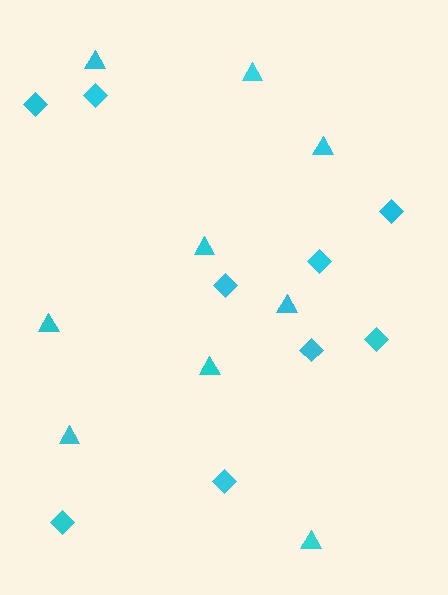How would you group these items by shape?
There are 2 groups: one group of triangles (9) and one group of diamonds (9).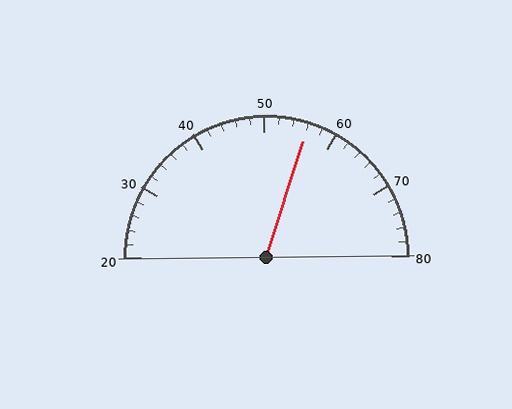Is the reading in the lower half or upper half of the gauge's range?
The reading is in the upper half of the range (20 to 80).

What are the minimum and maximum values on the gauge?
The gauge ranges from 20 to 80.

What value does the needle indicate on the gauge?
The needle indicates approximately 56.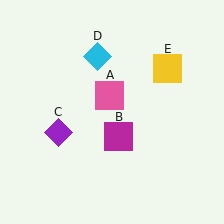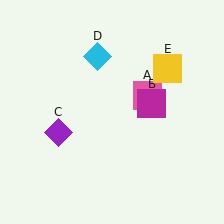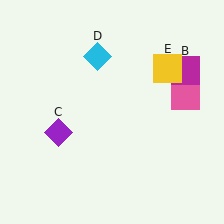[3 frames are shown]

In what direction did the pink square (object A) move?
The pink square (object A) moved right.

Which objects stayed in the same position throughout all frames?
Purple diamond (object C) and cyan diamond (object D) and yellow square (object E) remained stationary.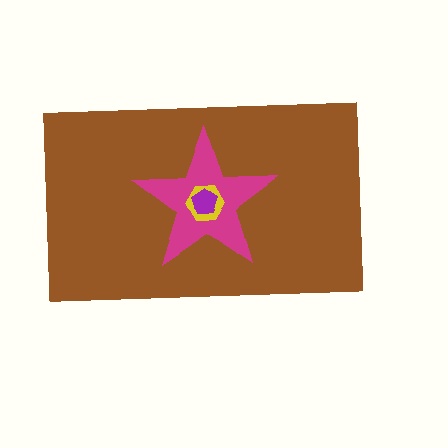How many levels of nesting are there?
4.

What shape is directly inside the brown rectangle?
The magenta star.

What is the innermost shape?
The purple pentagon.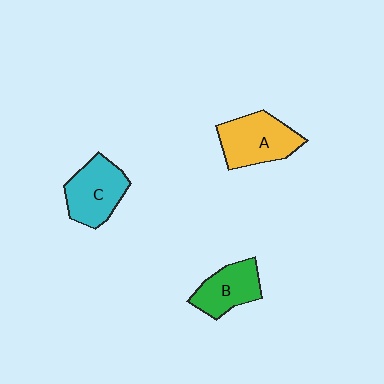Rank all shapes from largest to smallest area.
From largest to smallest: A (yellow), C (cyan), B (green).